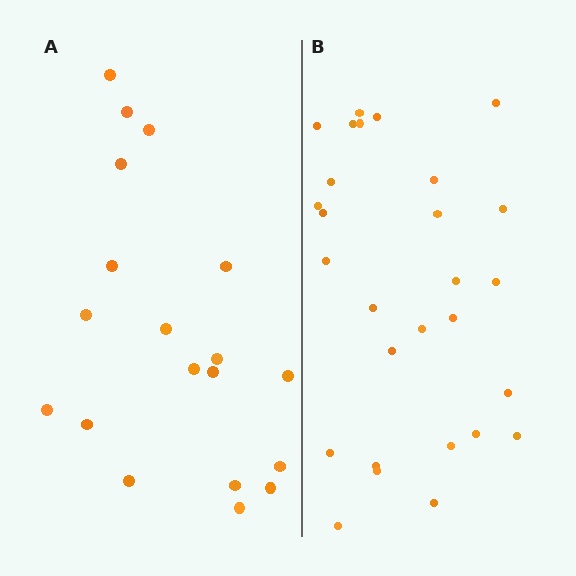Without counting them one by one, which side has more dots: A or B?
Region B (the right region) has more dots.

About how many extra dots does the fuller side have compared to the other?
Region B has roughly 8 or so more dots than region A.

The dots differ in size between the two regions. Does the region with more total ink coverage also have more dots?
No. Region A has more total ink coverage because its dots are larger, but region B actually contains more individual dots. Total area can be misleading — the number of items is what matters here.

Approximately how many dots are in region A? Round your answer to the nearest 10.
About 20 dots. (The exact count is 19, which rounds to 20.)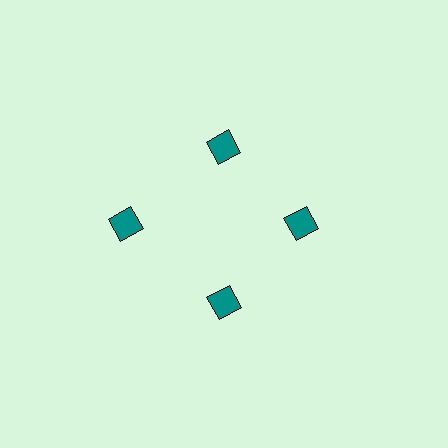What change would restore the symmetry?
The symmetry would be restored by moving it inward, back onto the ring so that all 4 squares sit at equal angles and equal distance from the center.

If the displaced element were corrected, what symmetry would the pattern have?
It would have 4-fold rotational symmetry — the pattern would map onto itself every 90 degrees.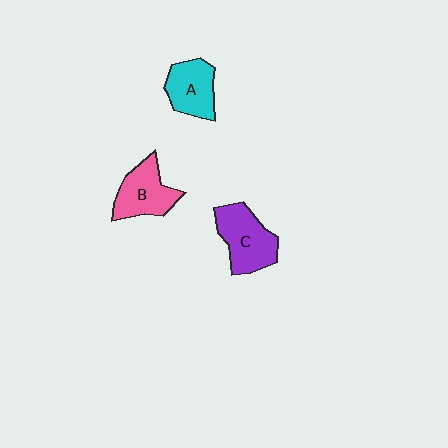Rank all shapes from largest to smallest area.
From largest to smallest: C (purple), B (pink), A (cyan).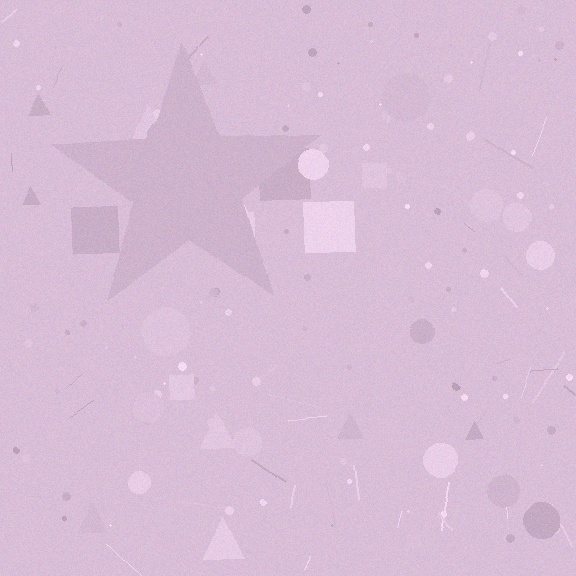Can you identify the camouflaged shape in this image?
The camouflaged shape is a star.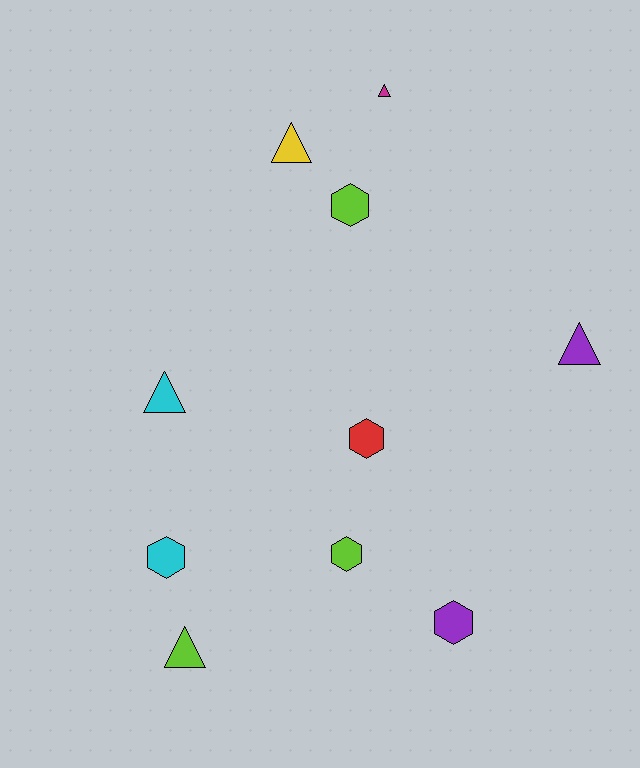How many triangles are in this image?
There are 5 triangles.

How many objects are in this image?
There are 10 objects.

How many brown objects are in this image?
There are no brown objects.